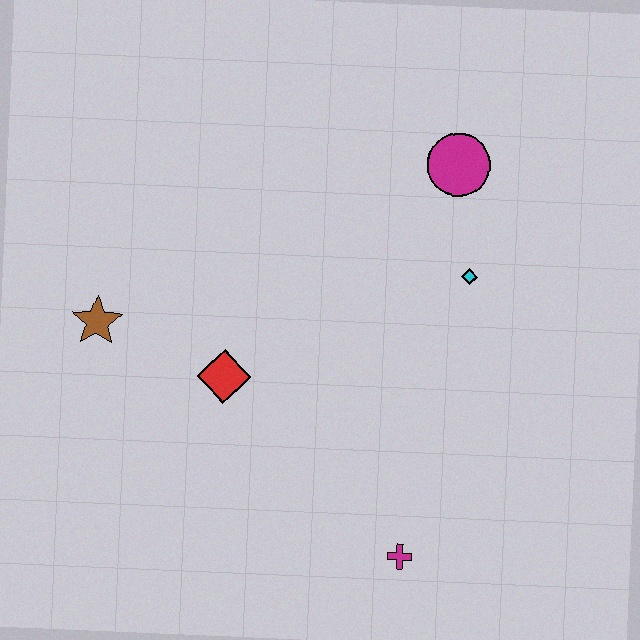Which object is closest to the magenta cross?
The red diamond is closest to the magenta cross.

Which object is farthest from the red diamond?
The magenta circle is farthest from the red diamond.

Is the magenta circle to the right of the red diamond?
Yes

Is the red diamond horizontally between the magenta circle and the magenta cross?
No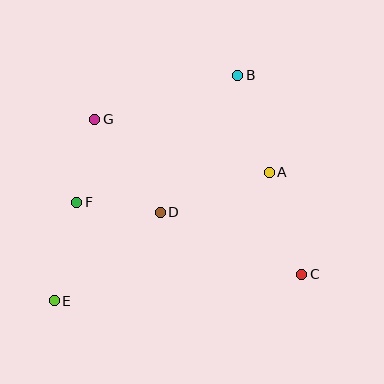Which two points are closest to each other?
Points D and F are closest to each other.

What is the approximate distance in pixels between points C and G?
The distance between C and G is approximately 259 pixels.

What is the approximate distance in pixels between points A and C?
The distance between A and C is approximately 107 pixels.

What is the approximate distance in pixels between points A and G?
The distance between A and G is approximately 182 pixels.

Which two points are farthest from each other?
Points B and E are farthest from each other.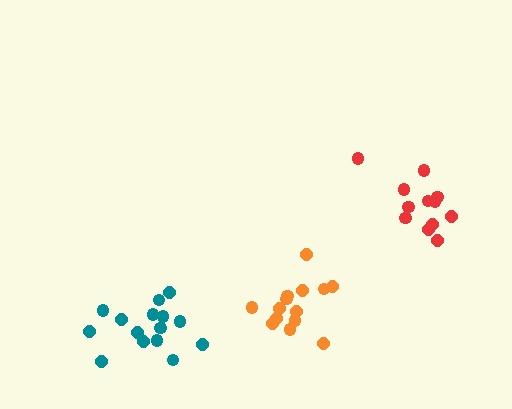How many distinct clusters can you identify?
There are 3 distinct clusters.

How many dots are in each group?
Group 1: 14 dots, Group 2: 15 dots, Group 3: 12 dots (41 total).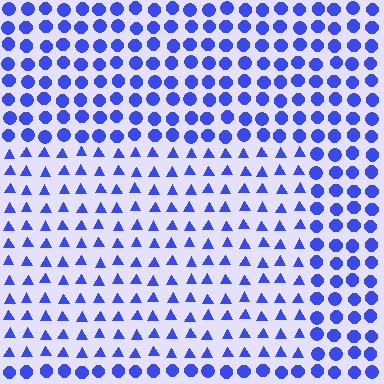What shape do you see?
I see a rectangle.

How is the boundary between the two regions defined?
The boundary is defined by a change in element shape: triangles inside vs. circles outside. All elements share the same color and spacing.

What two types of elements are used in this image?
The image uses triangles inside the rectangle region and circles outside it.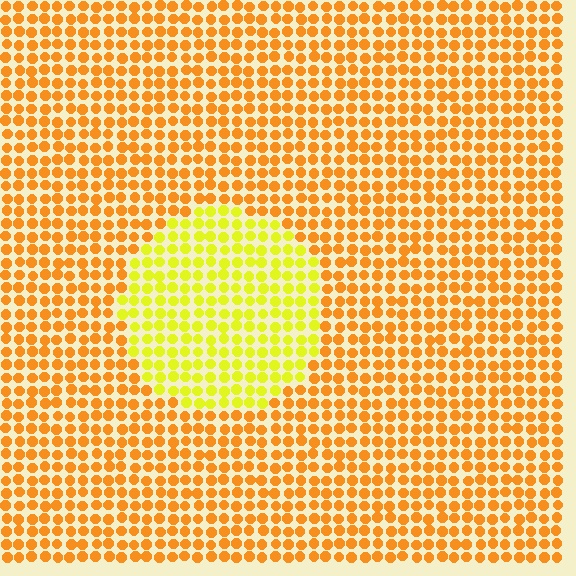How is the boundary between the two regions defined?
The boundary is defined purely by a slight shift in hue (about 35 degrees). Spacing, size, and orientation are identical on both sides.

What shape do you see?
I see a circle.